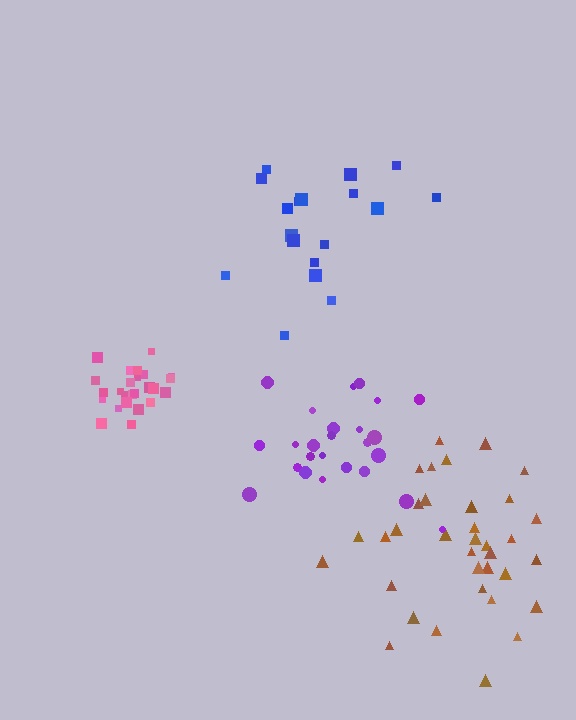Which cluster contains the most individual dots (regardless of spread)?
Brown (35).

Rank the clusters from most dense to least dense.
pink, purple, blue, brown.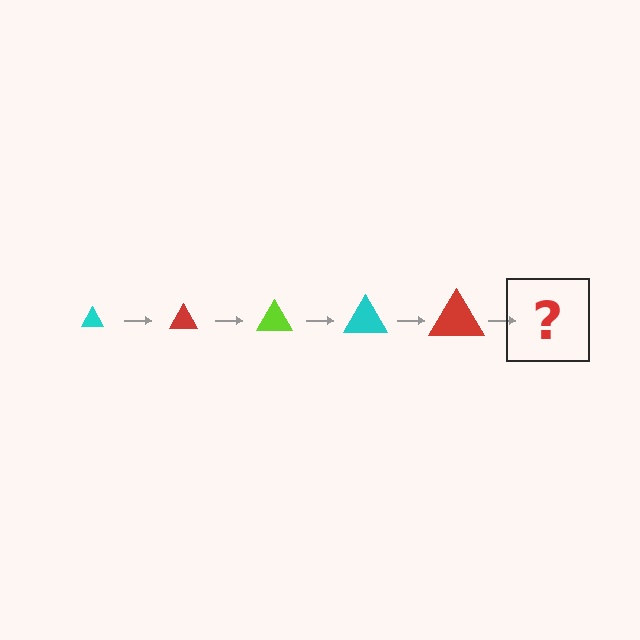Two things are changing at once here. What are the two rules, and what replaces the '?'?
The two rules are that the triangle grows larger each step and the color cycles through cyan, red, and lime. The '?' should be a lime triangle, larger than the previous one.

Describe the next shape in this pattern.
It should be a lime triangle, larger than the previous one.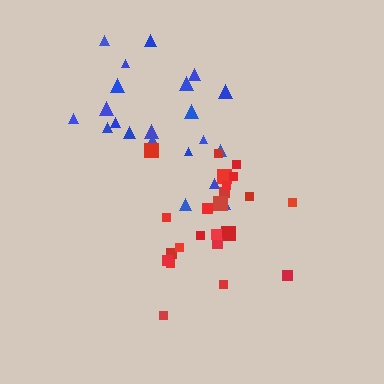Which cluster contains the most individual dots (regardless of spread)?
Red (23).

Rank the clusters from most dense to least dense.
red, blue.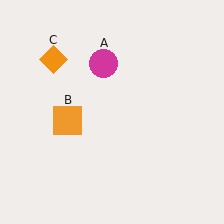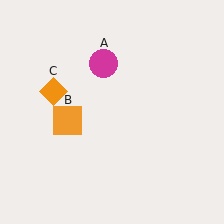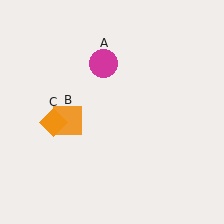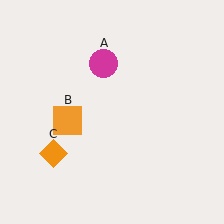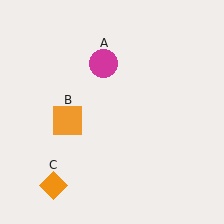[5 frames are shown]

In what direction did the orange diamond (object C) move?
The orange diamond (object C) moved down.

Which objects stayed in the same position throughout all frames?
Magenta circle (object A) and orange square (object B) remained stationary.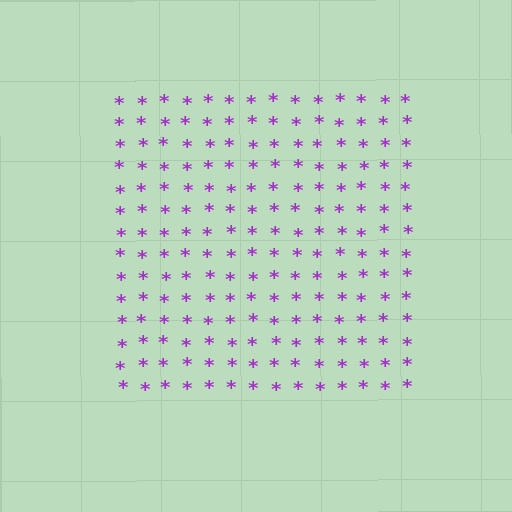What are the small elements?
The small elements are asterisks.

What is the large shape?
The large shape is a square.